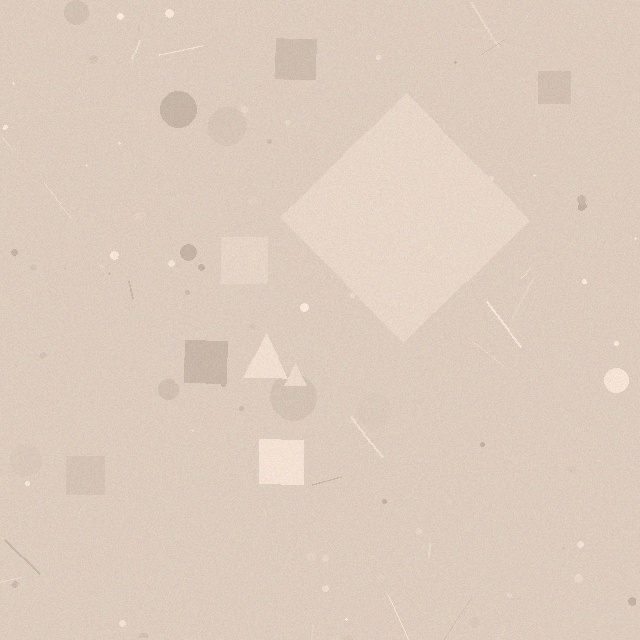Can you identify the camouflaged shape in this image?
The camouflaged shape is a diamond.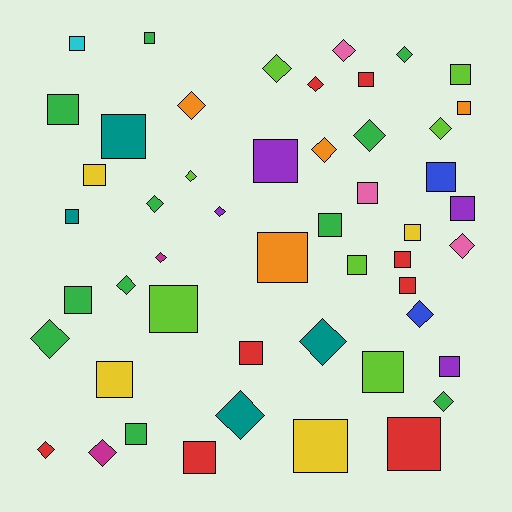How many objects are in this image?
There are 50 objects.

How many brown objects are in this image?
There are no brown objects.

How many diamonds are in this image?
There are 21 diamonds.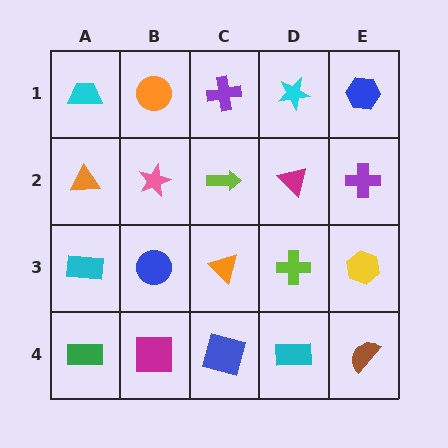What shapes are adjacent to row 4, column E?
A yellow hexagon (row 3, column E), a cyan rectangle (row 4, column D).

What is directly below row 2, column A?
A cyan rectangle.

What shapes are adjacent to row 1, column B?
A pink star (row 2, column B), a cyan trapezoid (row 1, column A), a purple cross (row 1, column C).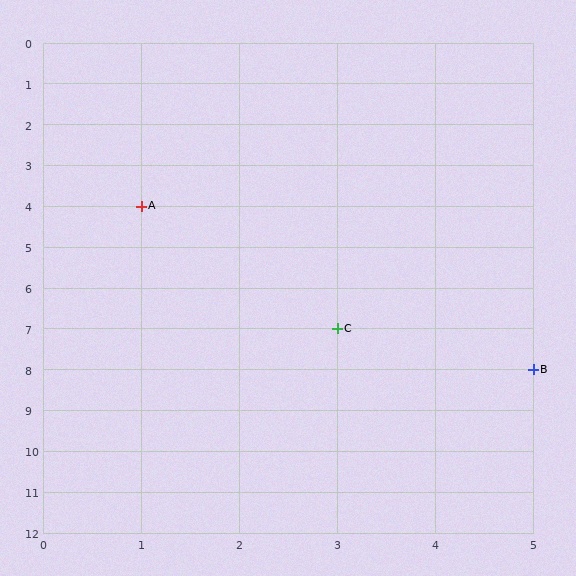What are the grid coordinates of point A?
Point A is at grid coordinates (1, 4).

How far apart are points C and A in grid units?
Points C and A are 2 columns and 3 rows apart (about 3.6 grid units diagonally).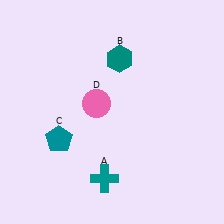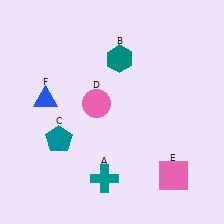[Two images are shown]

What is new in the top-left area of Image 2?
A blue triangle (F) was added in the top-left area of Image 2.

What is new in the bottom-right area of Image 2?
A pink square (E) was added in the bottom-right area of Image 2.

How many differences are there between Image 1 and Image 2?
There are 2 differences between the two images.